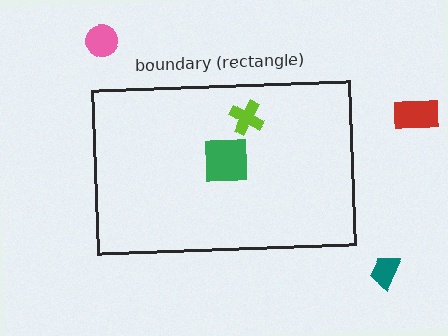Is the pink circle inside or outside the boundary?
Outside.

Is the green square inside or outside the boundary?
Inside.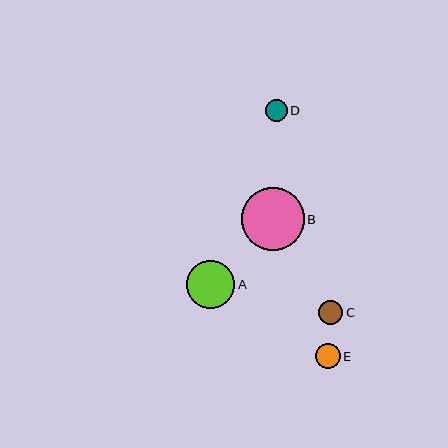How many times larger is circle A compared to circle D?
Circle A is approximately 2.2 times the size of circle D.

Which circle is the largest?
Circle B is the largest with a size of approximately 63 pixels.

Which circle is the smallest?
Circle D is the smallest with a size of approximately 22 pixels.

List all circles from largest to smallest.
From largest to smallest: B, A, E, C, D.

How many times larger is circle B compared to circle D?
Circle B is approximately 2.9 times the size of circle D.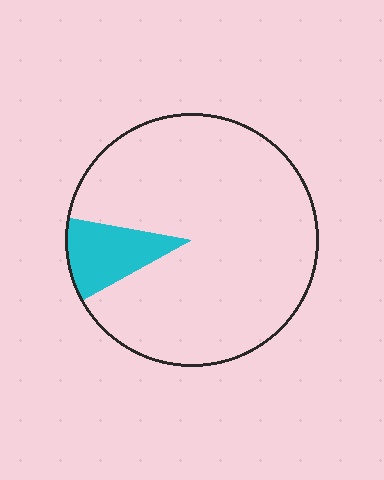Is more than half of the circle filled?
No.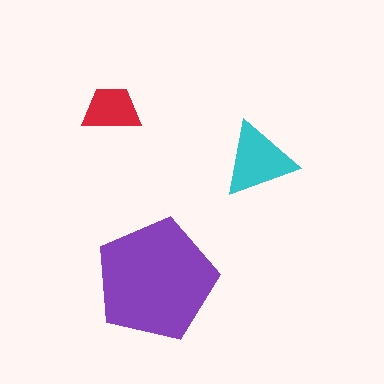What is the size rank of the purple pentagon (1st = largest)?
1st.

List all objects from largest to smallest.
The purple pentagon, the cyan triangle, the red trapezoid.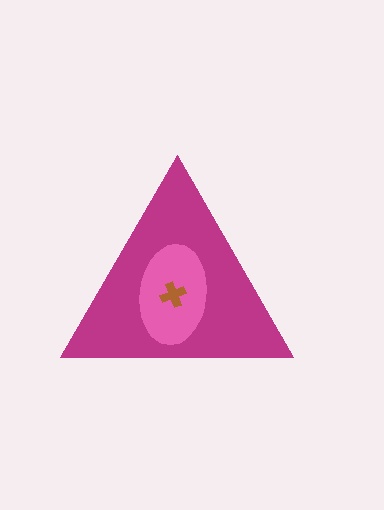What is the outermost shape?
The magenta triangle.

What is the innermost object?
The brown cross.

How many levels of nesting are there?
3.